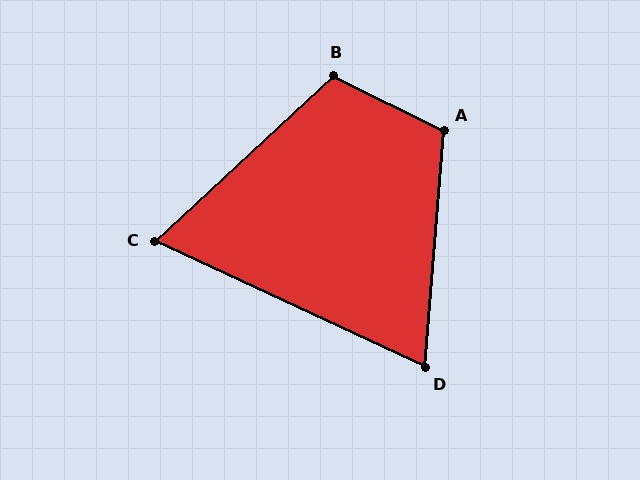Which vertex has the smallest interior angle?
C, at approximately 68 degrees.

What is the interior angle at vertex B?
Approximately 110 degrees (obtuse).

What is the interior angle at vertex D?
Approximately 70 degrees (acute).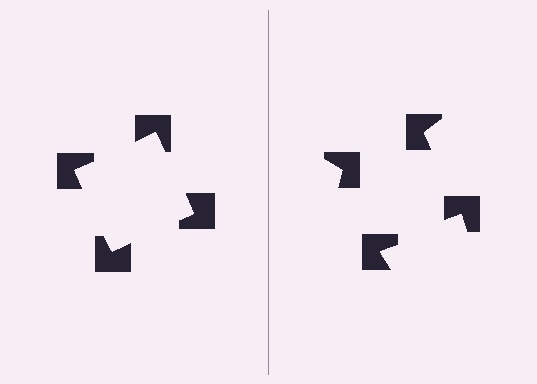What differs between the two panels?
The notched squares are positioned identically on both sides; only the wedge orientations differ. On the left they align to a square; on the right they are misaligned.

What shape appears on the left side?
An illusory square.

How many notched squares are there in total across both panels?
8 — 4 on each side.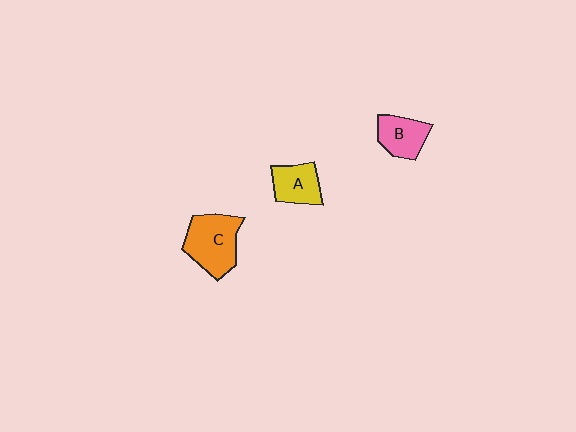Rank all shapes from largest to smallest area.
From largest to smallest: C (orange), A (yellow), B (pink).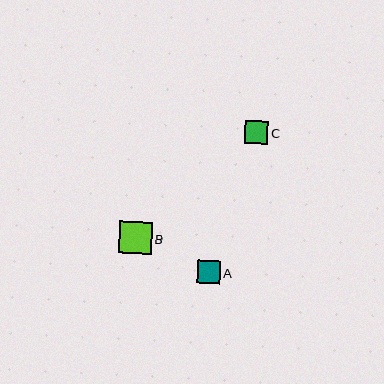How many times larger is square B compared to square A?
Square B is approximately 1.4 times the size of square A.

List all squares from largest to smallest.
From largest to smallest: B, C, A.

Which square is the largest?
Square B is the largest with a size of approximately 33 pixels.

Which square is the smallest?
Square A is the smallest with a size of approximately 23 pixels.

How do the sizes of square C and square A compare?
Square C and square A are approximately the same size.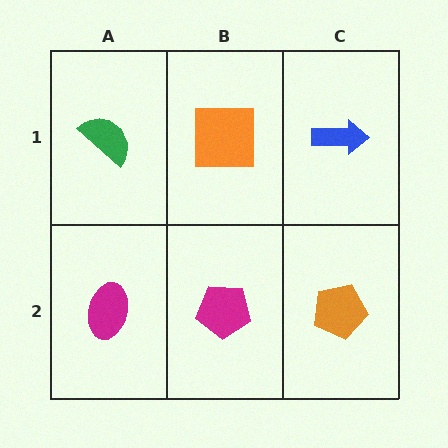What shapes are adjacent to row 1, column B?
A magenta pentagon (row 2, column B), a green semicircle (row 1, column A), a blue arrow (row 1, column C).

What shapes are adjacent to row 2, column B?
An orange square (row 1, column B), a magenta ellipse (row 2, column A), an orange pentagon (row 2, column C).